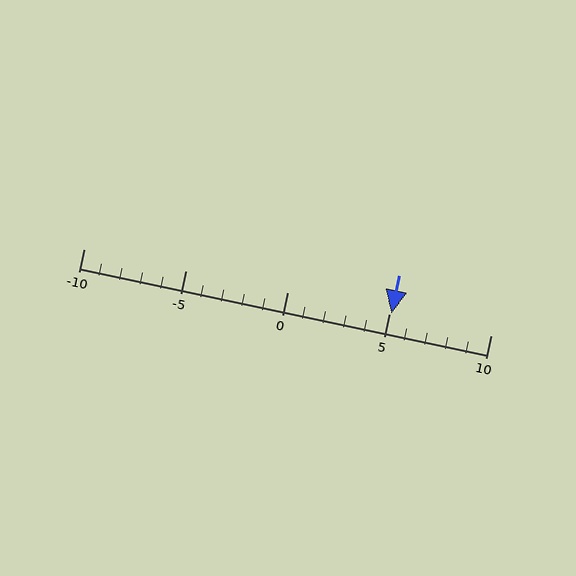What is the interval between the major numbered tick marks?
The major tick marks are spaced 5 units apart.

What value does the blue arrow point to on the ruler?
The blue arrow points to approximately 5.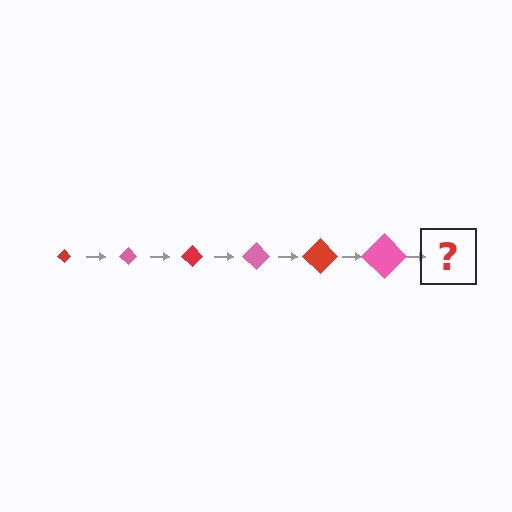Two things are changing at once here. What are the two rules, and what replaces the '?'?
The two rules are that the diamond grows larger each step and the color cycles through red and pink. The '?' should be a red diamond, larger than the previous one.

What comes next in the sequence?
The next element should be a red diamond, larger than the previous one.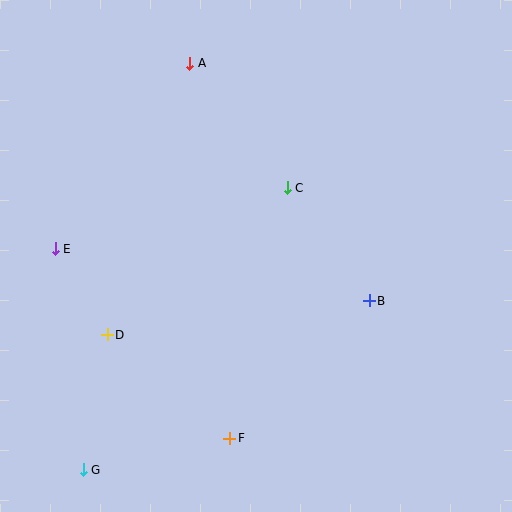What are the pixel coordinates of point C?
Point C is at (287, 188).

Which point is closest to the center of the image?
Point C at (287, 188) is closest to the center.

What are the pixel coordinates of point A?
Point A is at (190, 63).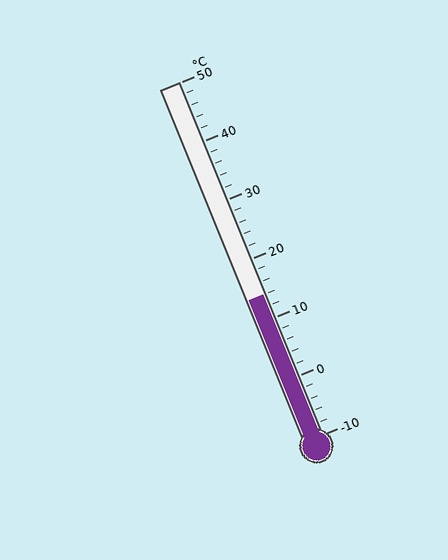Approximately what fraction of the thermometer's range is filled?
The thermometer is filled to approximately 40% of its range.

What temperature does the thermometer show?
The thermometer shows approximately 14°C.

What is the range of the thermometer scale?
The thermometer scale ranges from -10°C to 50°C.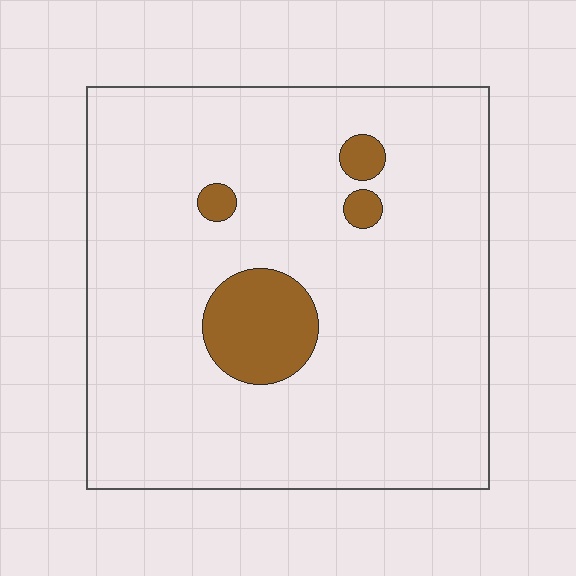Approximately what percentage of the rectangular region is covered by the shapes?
Approximately 10%.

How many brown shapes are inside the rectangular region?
4.